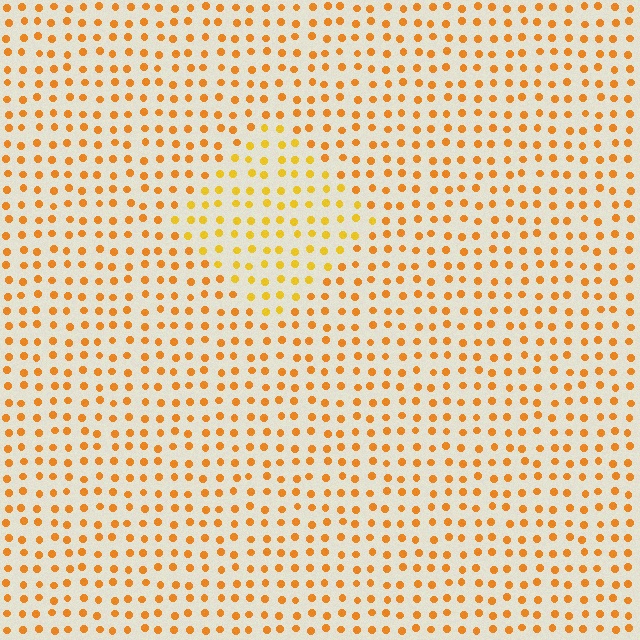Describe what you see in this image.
The image is filled with small orange elements in a uniform arrangement. A diamond-shaped region is visible where the elements are tinted to a slightly different hue, forming a subtle color boundary.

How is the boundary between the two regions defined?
The boundary is defined purely by a slight shift in hue (about 19 degrees). Spacing, size, and orientation are identical on both sides.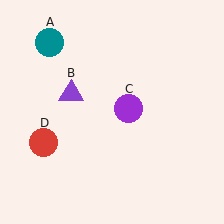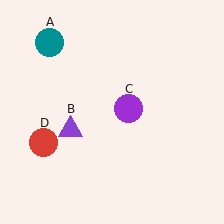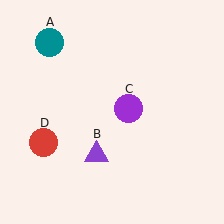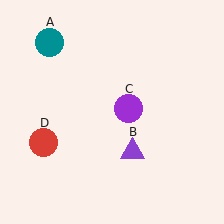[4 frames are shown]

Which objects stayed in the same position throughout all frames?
Teal circle (object A) and purple circle (object C) and red circle (object D) remained stationary.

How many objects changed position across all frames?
1 object changed position: purple triangle (object B).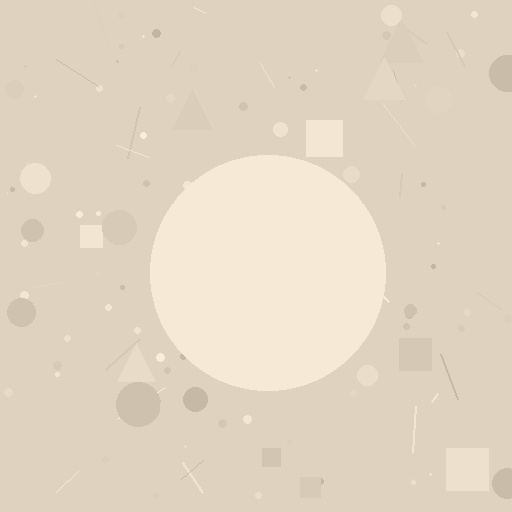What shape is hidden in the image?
A circle is hidden in the image.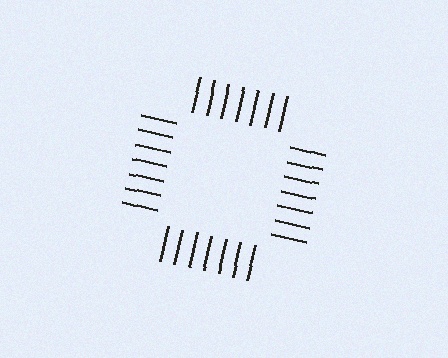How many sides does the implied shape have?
4 sides — the line-ends trace a square.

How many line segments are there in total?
28 — 7 along each of the 4 edges.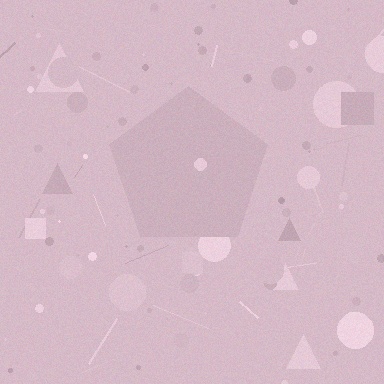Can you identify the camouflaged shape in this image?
The camouflaged shape is a pentagon.